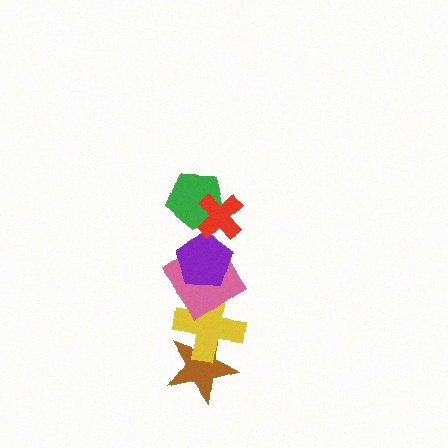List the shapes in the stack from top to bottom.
From top to bottom: the red cross, the green pentagon, the purple pentagon, the pink diamond, the yellow cross, the brown star.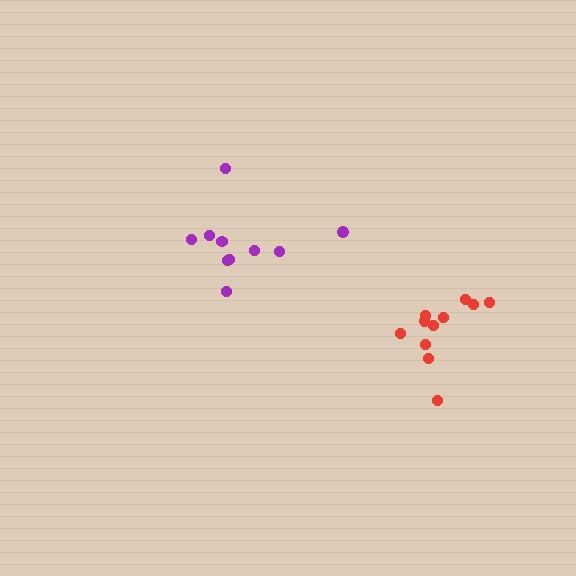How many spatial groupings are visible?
There are 2 spatial groupings.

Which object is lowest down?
The red cluster is bottommost.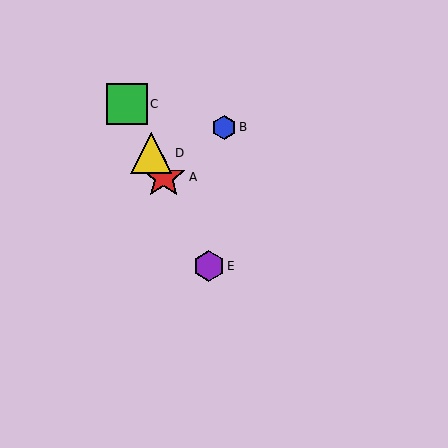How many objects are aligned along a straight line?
4 objects (A, C, D, E) are aligned along a straight line.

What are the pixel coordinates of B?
Object B is at (224, 127).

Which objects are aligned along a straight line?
Objects A, C, D, E are aligned along a straight line.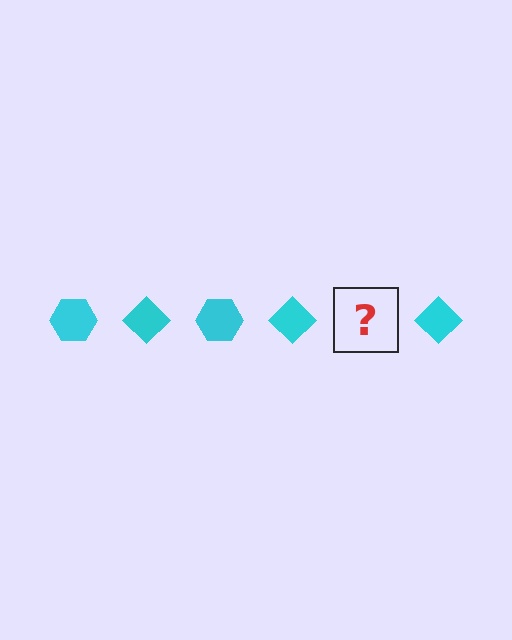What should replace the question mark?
The question mark should be replaced with a cyan hexagon.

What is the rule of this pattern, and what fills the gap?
The rule is that the pattern cycles through hexagon, diamond shapes in cyan. The gap should be filled with a cyan hexagon.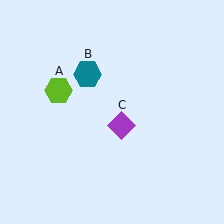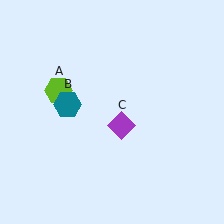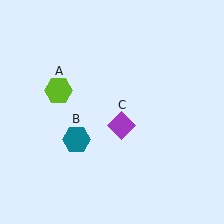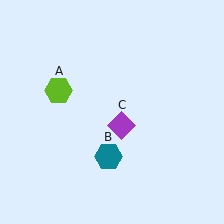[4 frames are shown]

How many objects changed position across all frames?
1 object changed position: teal hexagon (object B).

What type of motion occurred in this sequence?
The teal hexagon (object B) rotated counterclockwise around the center of the scene.